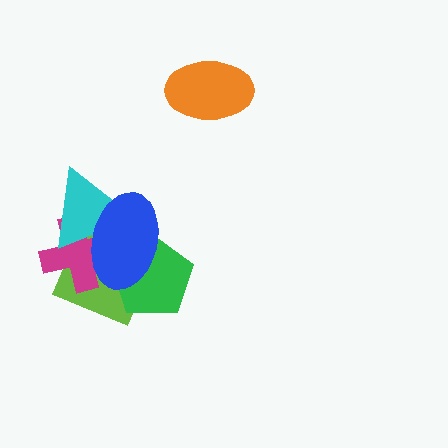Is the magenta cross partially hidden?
Yes, it is partially covered by another shape.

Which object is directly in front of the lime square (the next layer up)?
The green pentagon is directly in front of the lime square.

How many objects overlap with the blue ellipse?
4 objects overlap with the blue ellipse.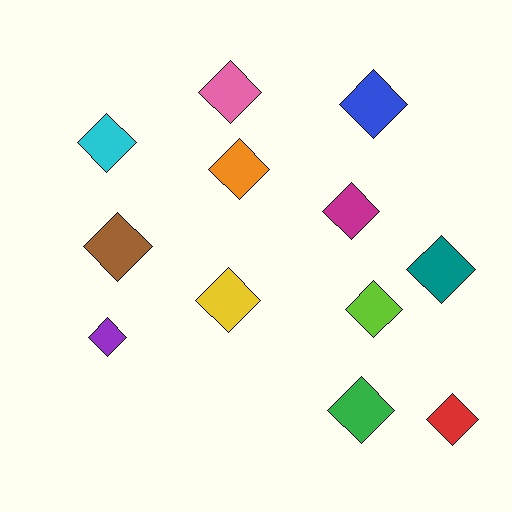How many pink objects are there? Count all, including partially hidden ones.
There is 1 pink object.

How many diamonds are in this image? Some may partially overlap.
There are 12 diamonds.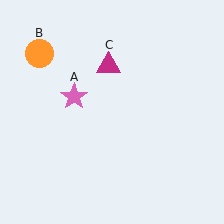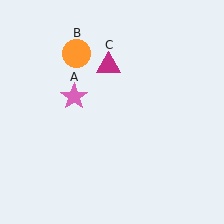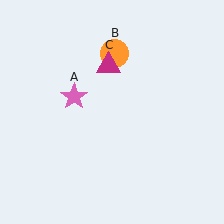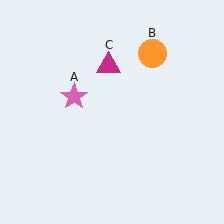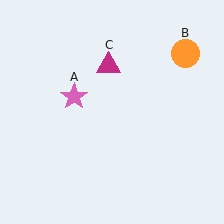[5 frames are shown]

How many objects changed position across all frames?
1 object changed position: orange circle (object B).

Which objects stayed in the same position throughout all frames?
Pink star (object A) and magenta triangle (object C) remained stationary.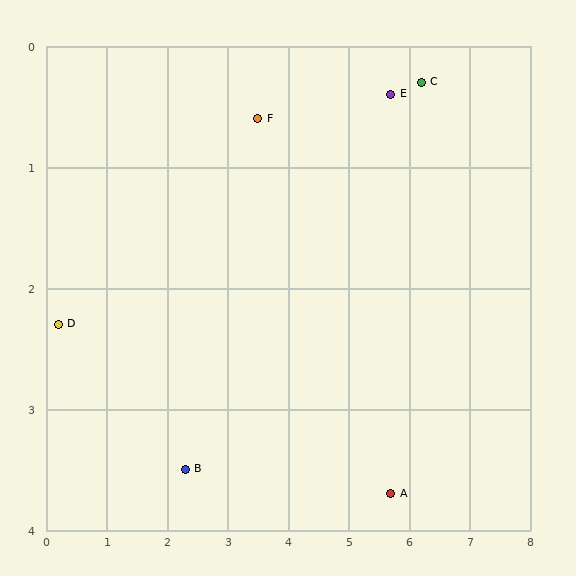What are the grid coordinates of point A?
Point A is at approximately (5.7, 3.7).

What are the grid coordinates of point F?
Point F is at approximately (3.5, 0.6).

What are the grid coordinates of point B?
Point B is at approximately (2.3, 3.5).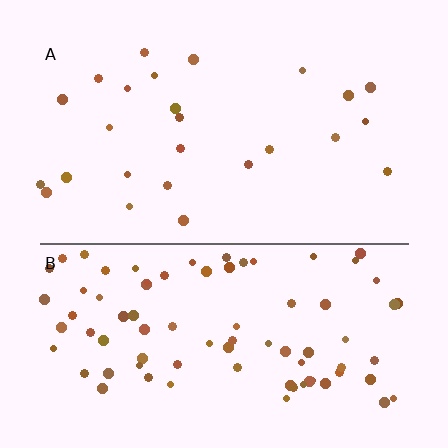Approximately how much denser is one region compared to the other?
Approximately 3.2× — region B over region A.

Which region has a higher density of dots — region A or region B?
B (the bottom).